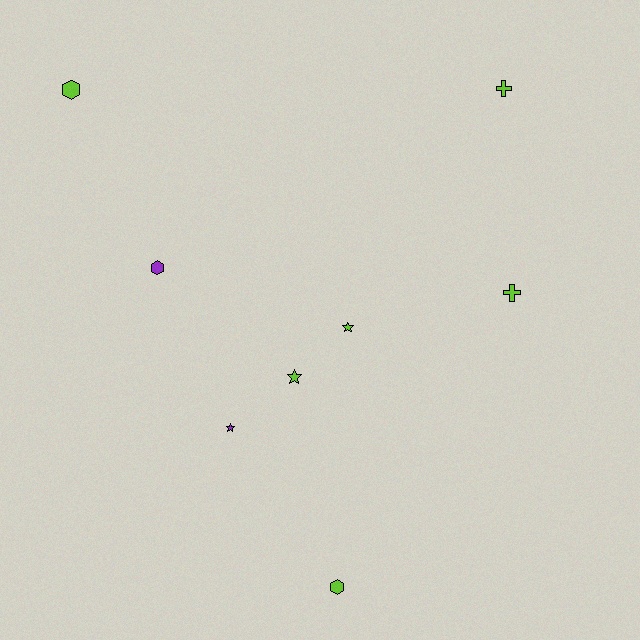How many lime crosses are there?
There are 2 lime crosses.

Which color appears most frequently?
Lime, with 6 objects.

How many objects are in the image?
There are 8 objects.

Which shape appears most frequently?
Star, with 3 objects.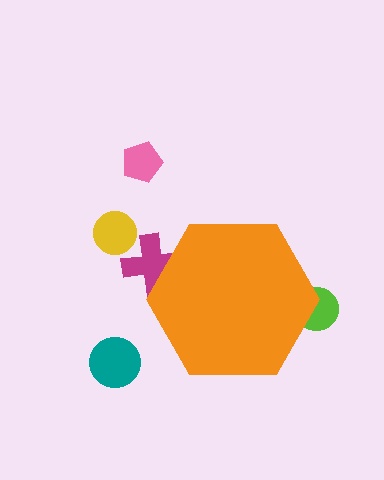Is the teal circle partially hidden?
No, the teal circle is fully visible.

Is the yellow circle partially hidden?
No, the yellow circle is fully visible.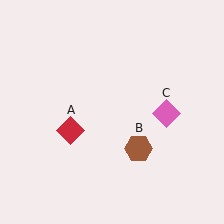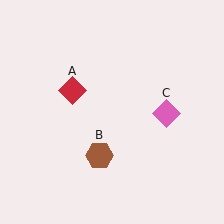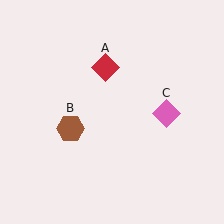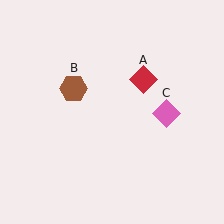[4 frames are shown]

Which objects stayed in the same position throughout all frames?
Pink diamond (object C) remained stationary.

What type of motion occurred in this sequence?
The red diamond (object A), brown hexagon (object B) rotated clockwise around the center of the scene.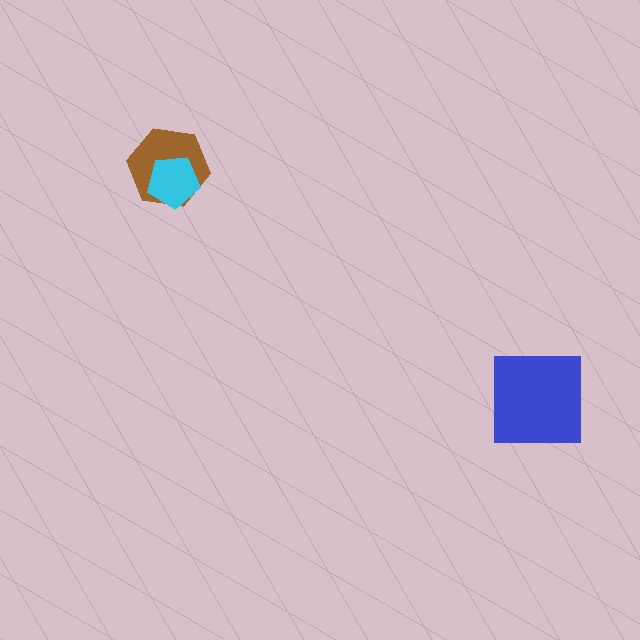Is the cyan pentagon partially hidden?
No, no other shape covers it.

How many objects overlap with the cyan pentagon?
1 object overlaps with the cyan pentagon.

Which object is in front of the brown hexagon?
The cyan pentagon is in front of the brown hexagon.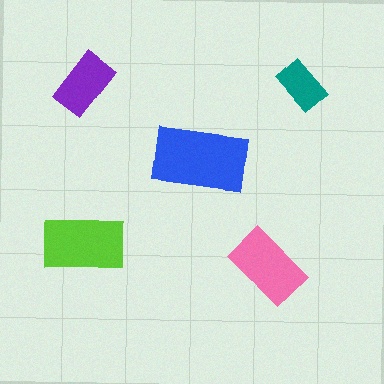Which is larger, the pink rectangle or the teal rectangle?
The pink one.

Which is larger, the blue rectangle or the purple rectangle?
The blue one.